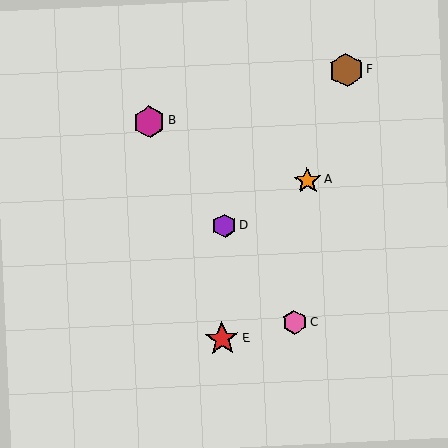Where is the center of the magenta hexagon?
The center of the magenta hexagon is at (149, 122).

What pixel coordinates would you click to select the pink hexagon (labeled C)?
Click at (295, 323) to select the pink hexagon C.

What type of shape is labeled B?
Shape B is a magenta hexagon.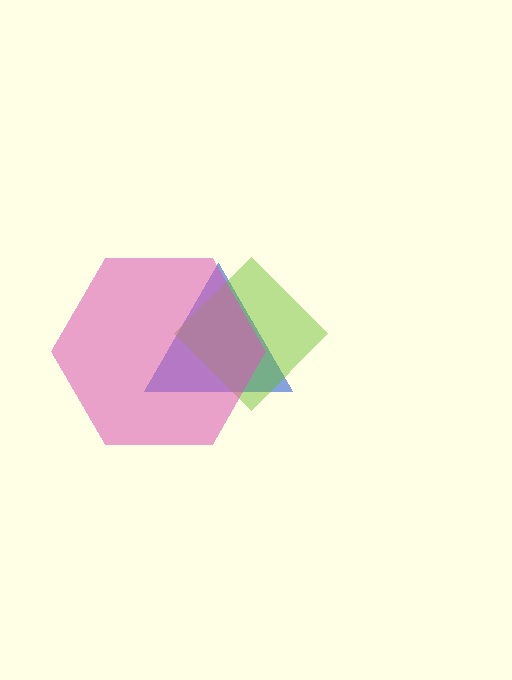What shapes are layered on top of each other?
The layered shapes are: a blue triangle, a lime diamond, a pink hexagon.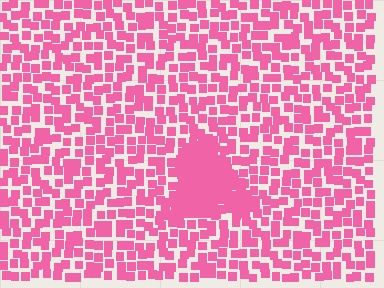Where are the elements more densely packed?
The elements are more densely packed inside the triangle boundary.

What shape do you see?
I see a triangle.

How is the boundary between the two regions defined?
The boundary is defined by a change in element density (approximately 2.3x ratio). All elements are the same color, size, and shape.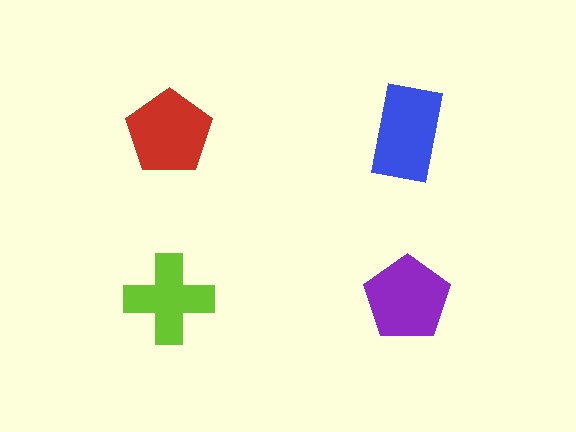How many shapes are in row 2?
2 shapes.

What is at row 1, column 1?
A red pentagon.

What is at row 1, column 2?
A blue rectangle.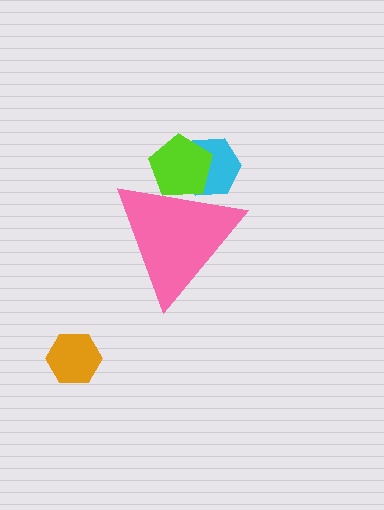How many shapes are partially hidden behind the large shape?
2 shapes are partially hidden.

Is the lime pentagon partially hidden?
Yes, the lime pentagon is partially hidden behind the pink triangle.